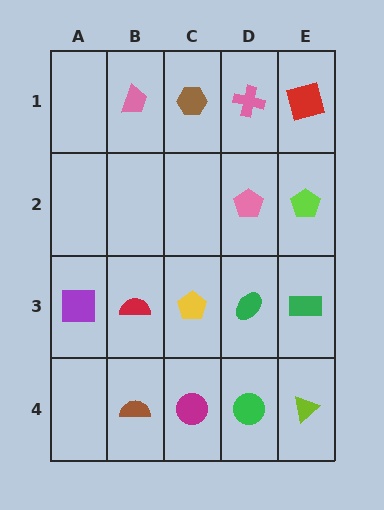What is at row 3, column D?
A green ellipse.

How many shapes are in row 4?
4 shapes.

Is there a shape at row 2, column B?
No, that cell is empty.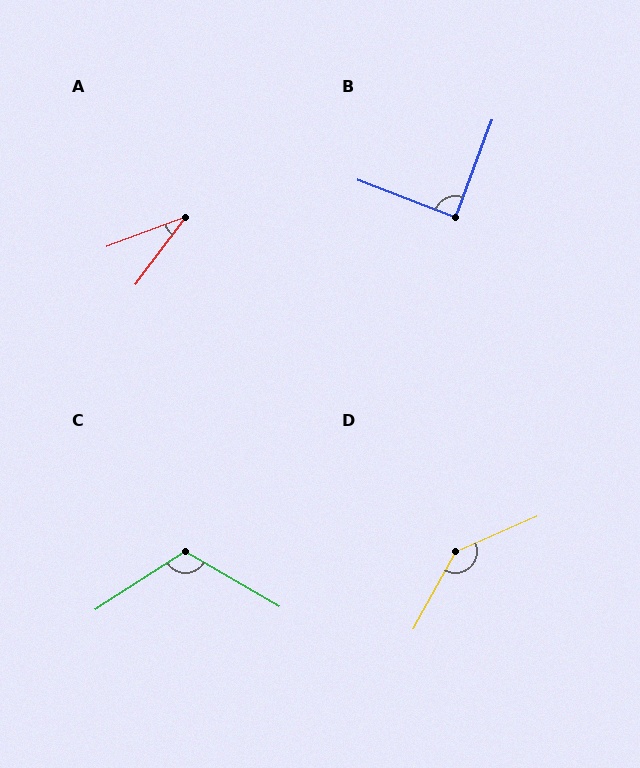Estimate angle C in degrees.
Approximately 117 degrees.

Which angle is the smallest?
A, at approximately 32 degrees.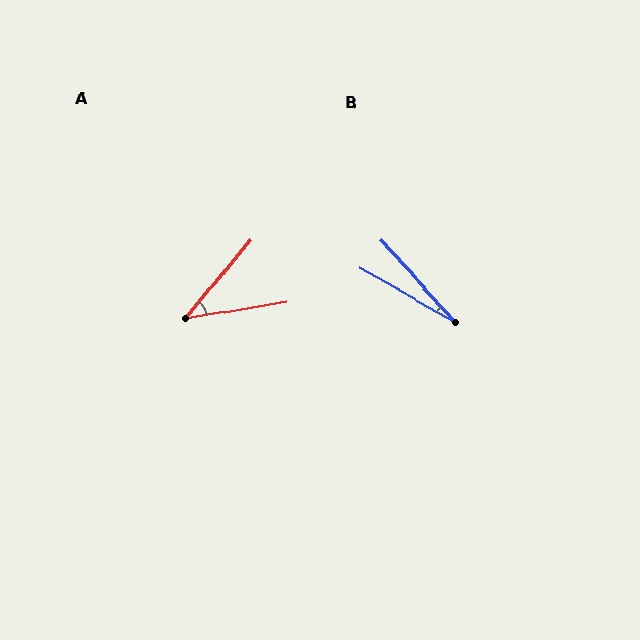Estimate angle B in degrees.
Approximately 18 degrees.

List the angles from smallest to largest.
B (18°), A (41°).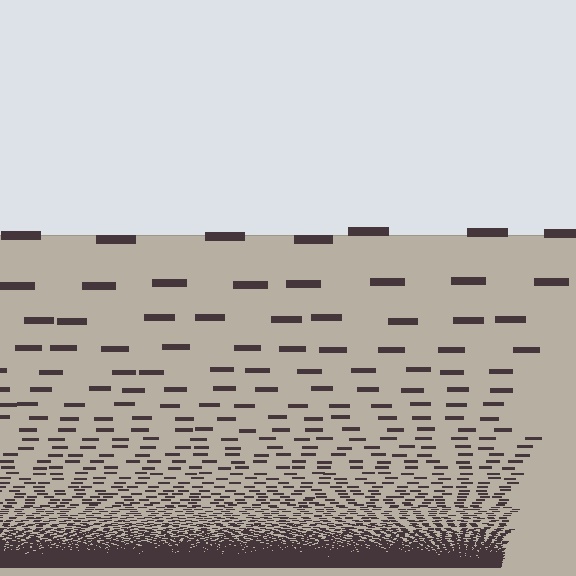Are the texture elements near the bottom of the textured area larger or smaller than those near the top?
Smaller. The gradient is inverted — elements near the bottom are smaller and denser.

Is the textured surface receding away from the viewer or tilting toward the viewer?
The surface appears to tilt toward the viewer. Texture elements get larger and sparser toward the top.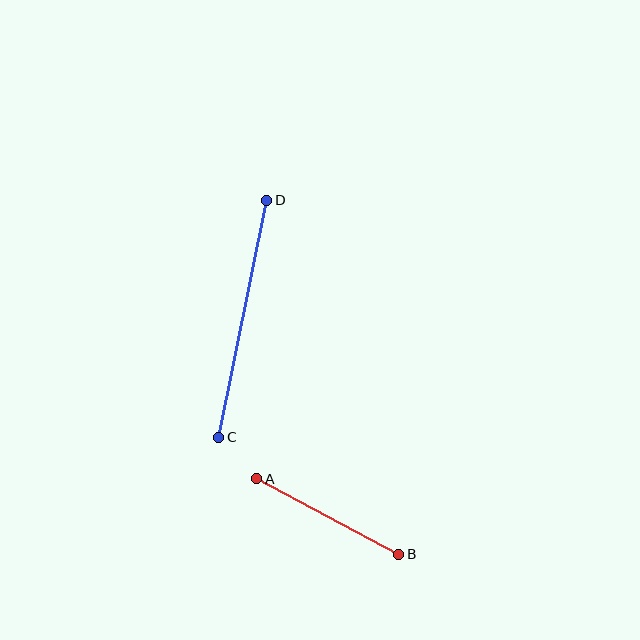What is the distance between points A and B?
The distance is approximately 161 pixels.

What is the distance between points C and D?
The distance is approximately 242 pixels.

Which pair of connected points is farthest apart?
Points C and D are farthest apart.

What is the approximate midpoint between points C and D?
The midpoint is at approximately (243, 319) pixels.